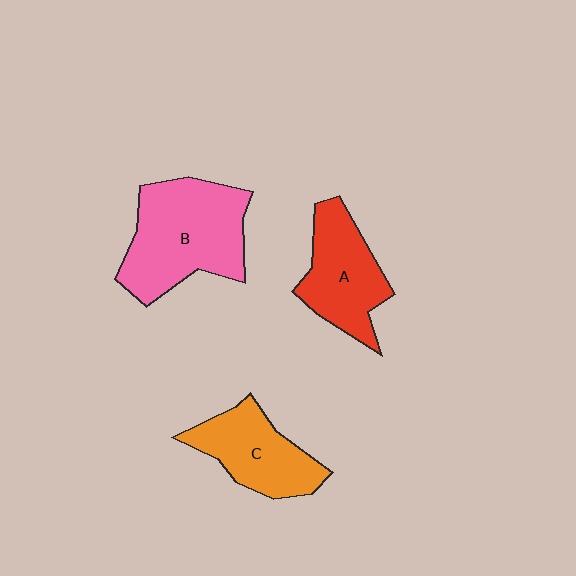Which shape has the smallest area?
Shape C (orange).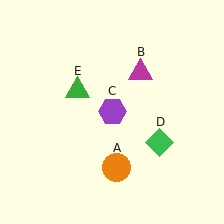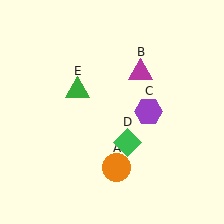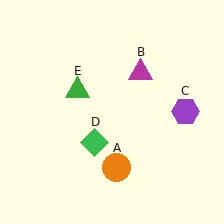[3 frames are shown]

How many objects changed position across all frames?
2 objects changed position: purple hexagon (object C), green diamond (object D).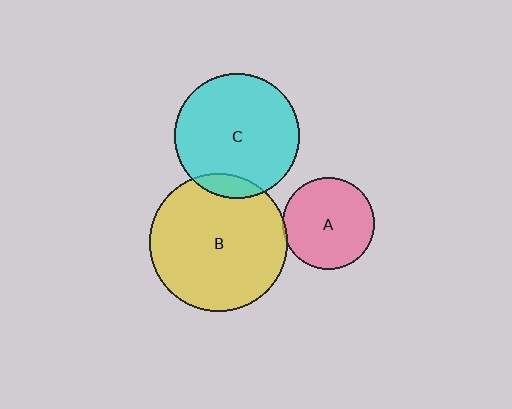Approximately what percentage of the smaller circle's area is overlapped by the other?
Approximately 5%.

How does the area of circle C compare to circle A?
Approximately 1.9 times.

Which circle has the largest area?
Circle B (yellow).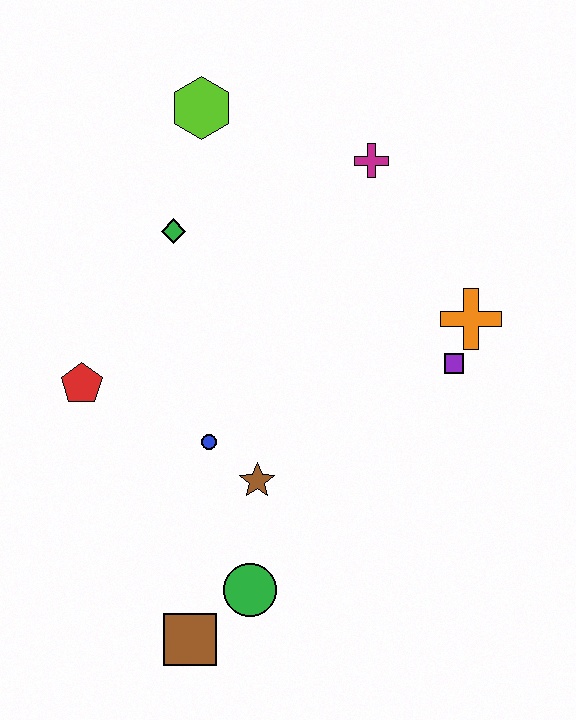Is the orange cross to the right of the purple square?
Yes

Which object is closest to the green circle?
The brown square is closest to the green circle.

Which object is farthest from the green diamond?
The brown square is farthest from the green diamond.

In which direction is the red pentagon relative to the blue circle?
The red pentagon is to the left of the blue circle.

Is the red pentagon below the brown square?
No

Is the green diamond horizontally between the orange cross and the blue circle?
No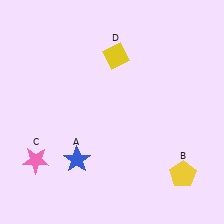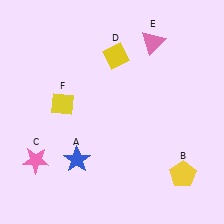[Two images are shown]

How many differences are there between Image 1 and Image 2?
There are 2 differences between the two images.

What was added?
A pink triangle (E), a yellow diamond (F) were added in Image 2.